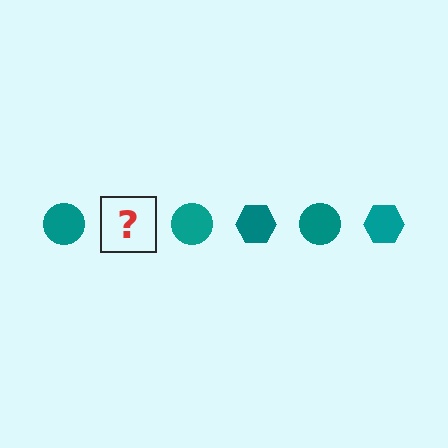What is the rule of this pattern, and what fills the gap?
The rule is that the pattern cycles through circle, hexagon shapes in teal. The gap should be filled with a teal hexagon.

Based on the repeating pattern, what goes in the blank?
The blank should be a teal hexagon.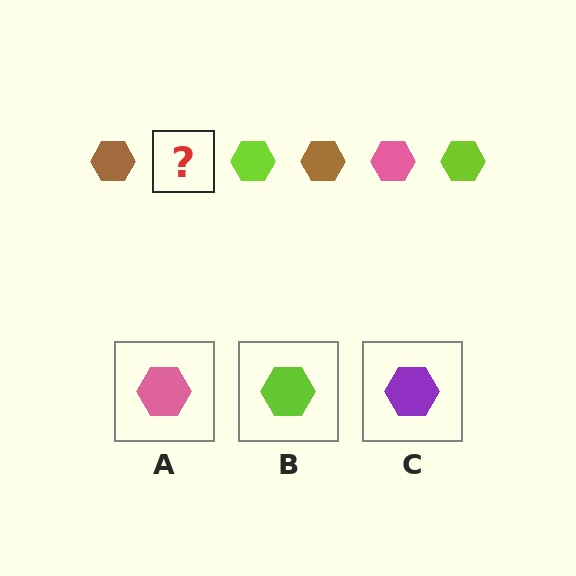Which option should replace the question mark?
Option A.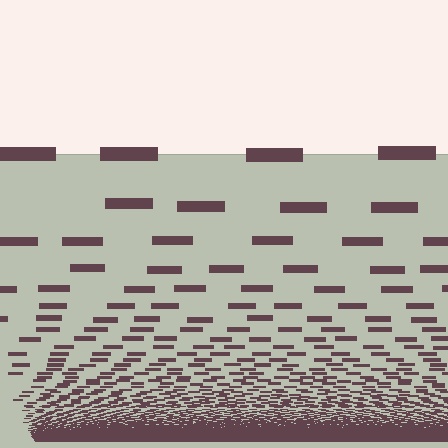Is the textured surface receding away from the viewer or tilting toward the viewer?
The surface appears to tilt toward the viewer. Texture elements get larger and sparser toward the top.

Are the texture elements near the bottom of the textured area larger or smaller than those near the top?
Smaller. The gradient is inverted — elements near the bottom are smaller and denser.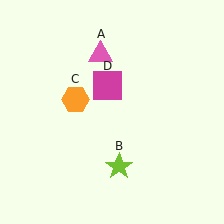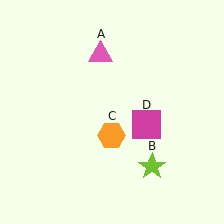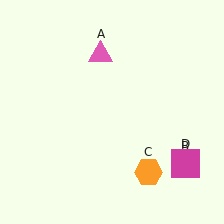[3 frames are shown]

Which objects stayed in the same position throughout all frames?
Pink triangle (object A) remained stationary.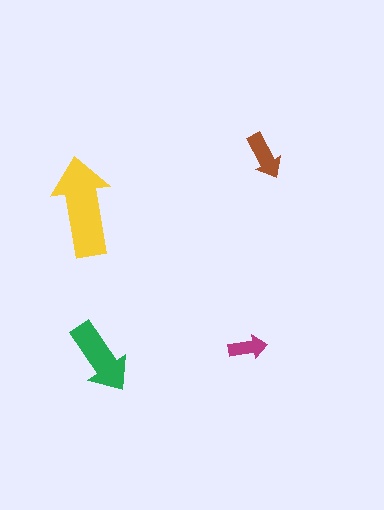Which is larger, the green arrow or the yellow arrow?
The yellow one.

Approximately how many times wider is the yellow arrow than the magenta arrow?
About 2.5 times wider.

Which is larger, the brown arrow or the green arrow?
The green one.